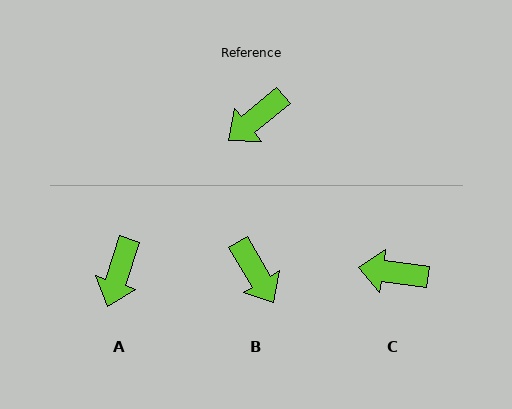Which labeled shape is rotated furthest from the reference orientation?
B, about 81 degrees away.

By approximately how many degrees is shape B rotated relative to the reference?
Approximately 81 degrees counter-clockwise.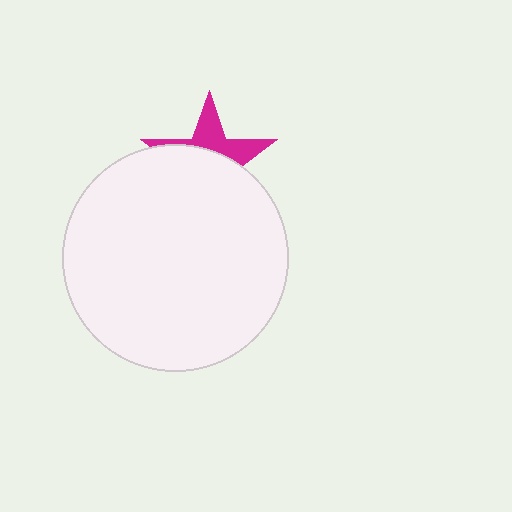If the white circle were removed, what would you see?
You would see the complete magenta star.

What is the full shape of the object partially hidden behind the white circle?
The partially hidden object is a magenta star.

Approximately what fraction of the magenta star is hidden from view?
Roughly 63% of the magenta star is hidden behind the white circle.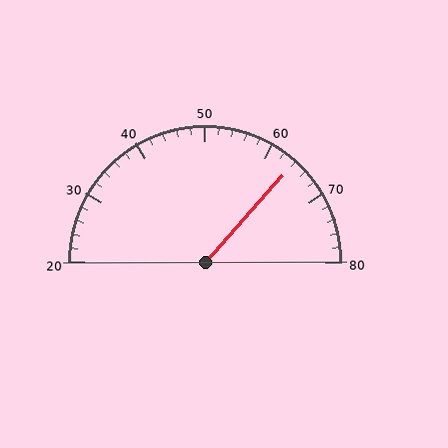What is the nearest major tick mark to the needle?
The nearest major tick mark is 60.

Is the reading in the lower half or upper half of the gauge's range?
The reading is in the upper half of the range (20 to 80).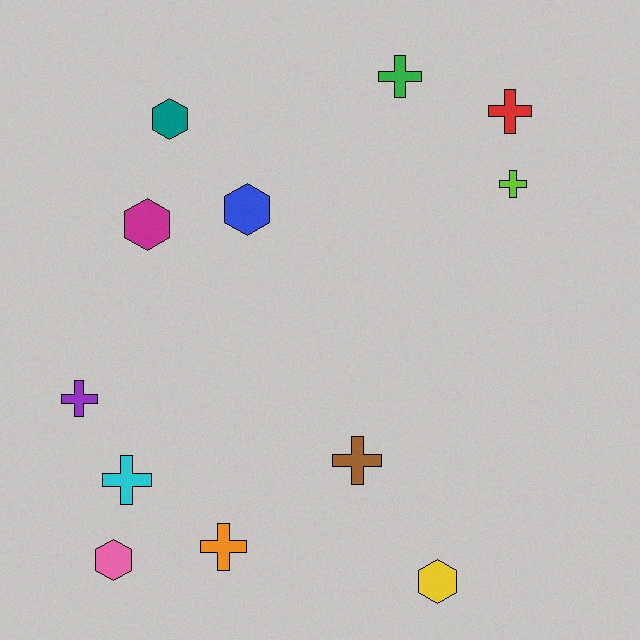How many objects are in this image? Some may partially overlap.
There are 12 objects.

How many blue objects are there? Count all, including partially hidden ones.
There is 1 blue object.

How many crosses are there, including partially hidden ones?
There are 7 crosses.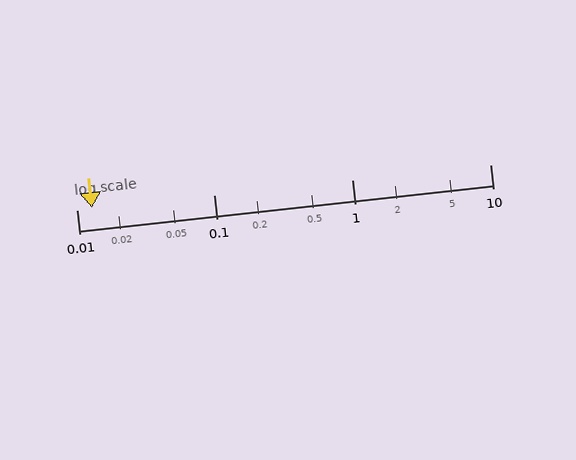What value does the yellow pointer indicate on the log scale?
The pointer indicates approximately 0.013.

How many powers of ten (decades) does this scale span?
The scale spans 3 decades, from 0.01 to 10.